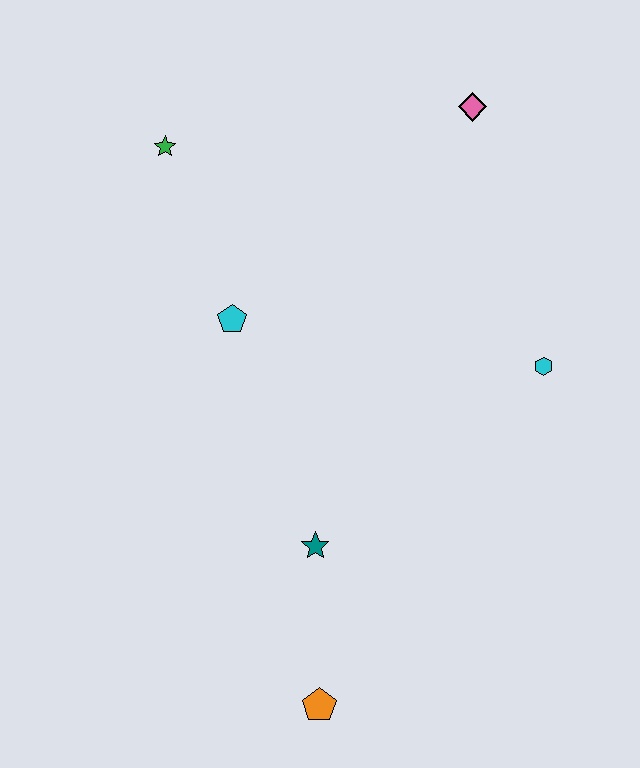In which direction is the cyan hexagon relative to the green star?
The cyan hexagon is to the right of the green star.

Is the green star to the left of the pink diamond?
Yes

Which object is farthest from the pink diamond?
The orange pentagon is farthest from the pink diamond.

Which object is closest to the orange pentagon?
The teal star is closest to the orange pentagon.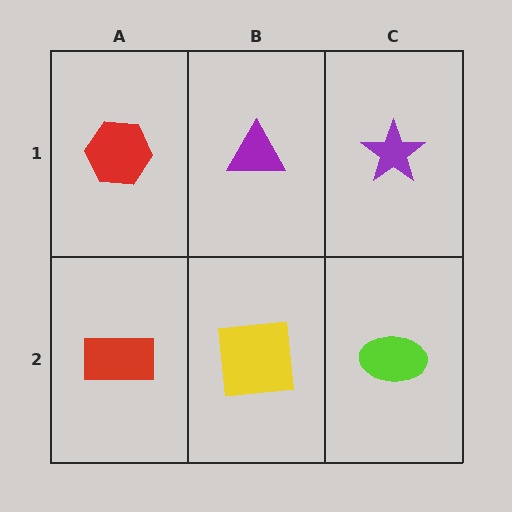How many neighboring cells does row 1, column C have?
2.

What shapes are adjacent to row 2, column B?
A purple triangle (row 1, column B), a red rectangle (row 2, column A), a lime ellipse (row 2, column C).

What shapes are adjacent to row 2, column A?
A red hexagon (row 1, column A), a yellow square (row 2, column B).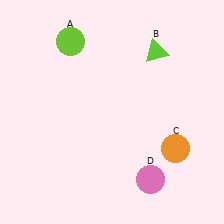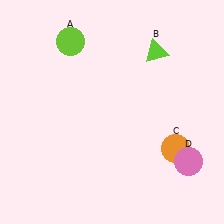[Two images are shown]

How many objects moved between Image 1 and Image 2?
1 object moved between the two images.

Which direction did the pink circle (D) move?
The pink circle (D) moved right.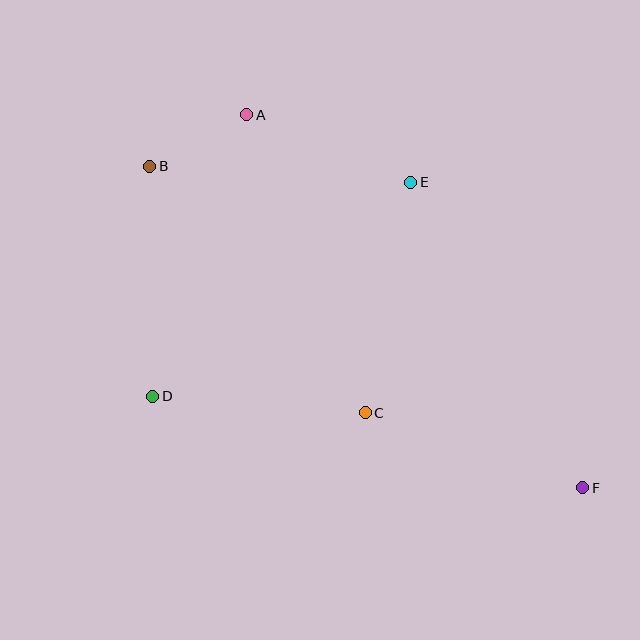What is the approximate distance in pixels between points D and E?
The distance between D and E is approximately 335 pixels.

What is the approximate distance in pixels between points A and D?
The distance between A and D is approximately 297 pixels.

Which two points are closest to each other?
Points A and B are closest to each other.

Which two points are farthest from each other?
Points B and F are farthest from each other.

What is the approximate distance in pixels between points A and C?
The distance between A and C is approximately 321 pixels.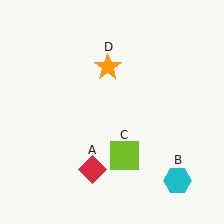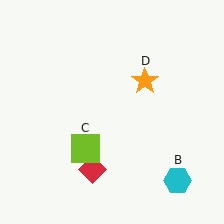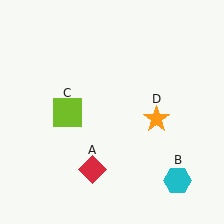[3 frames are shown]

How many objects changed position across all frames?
2 objects changed position: lime square (object C), orange star (object D).